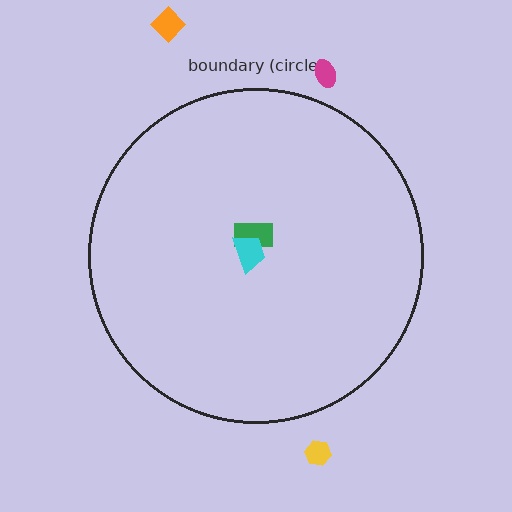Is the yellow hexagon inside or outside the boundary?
Outside.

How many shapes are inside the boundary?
2 inside, 3 outside.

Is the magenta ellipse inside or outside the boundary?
Outside.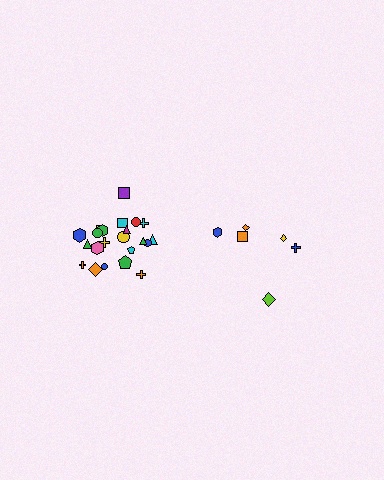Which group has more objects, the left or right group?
The left group.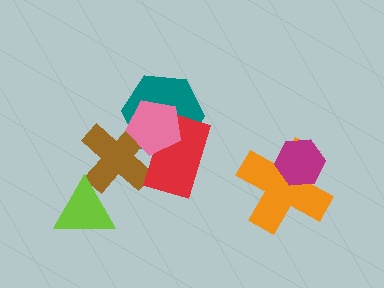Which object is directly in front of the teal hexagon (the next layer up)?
The brown cross is directly in front of the teal hexagon.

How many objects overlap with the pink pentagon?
3 objects overlap with the pink pentagon.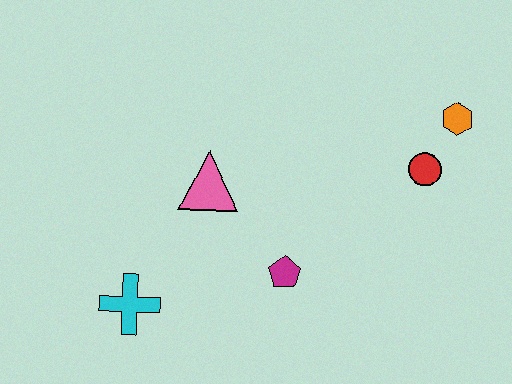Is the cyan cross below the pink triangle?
Yes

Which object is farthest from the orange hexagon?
The cyan cross is farthest from the orange hexagon.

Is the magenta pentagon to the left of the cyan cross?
No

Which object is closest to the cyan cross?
The pink triangle is closest to the cyan cross.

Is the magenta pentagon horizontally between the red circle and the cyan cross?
Yes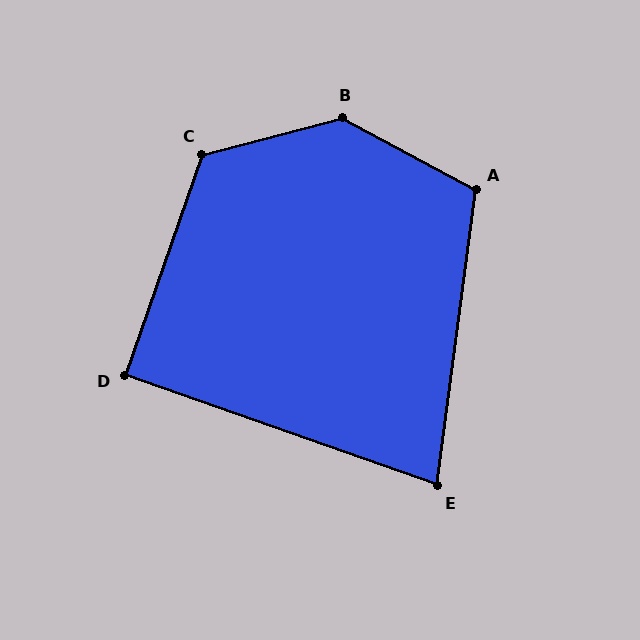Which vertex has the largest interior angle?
B, at approximately 137 degrees.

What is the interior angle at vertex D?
Approximately 90 degrees (approximately right).